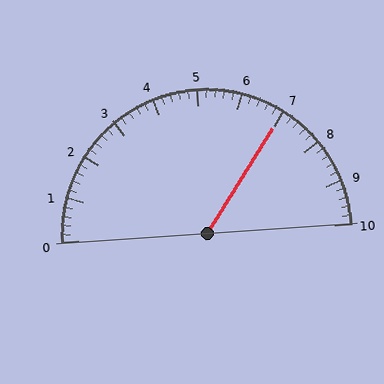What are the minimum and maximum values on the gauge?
The gauge ranges from 0 to 10.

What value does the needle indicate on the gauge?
The needle indicates approximately 7.0.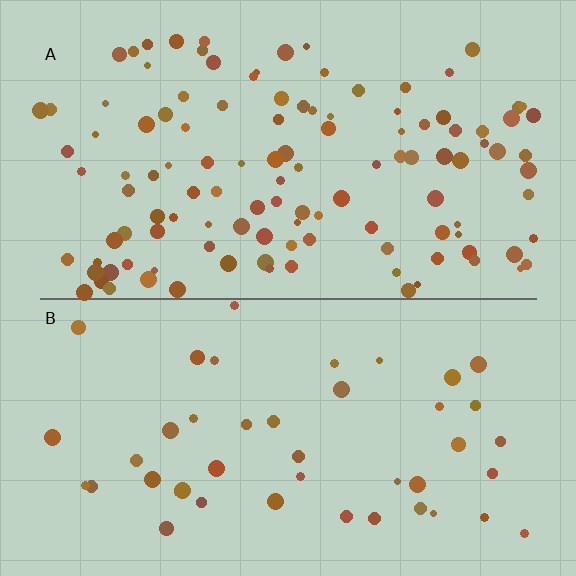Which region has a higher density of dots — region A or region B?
A (the top).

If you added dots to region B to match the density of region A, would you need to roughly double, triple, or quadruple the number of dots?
Approximately triple.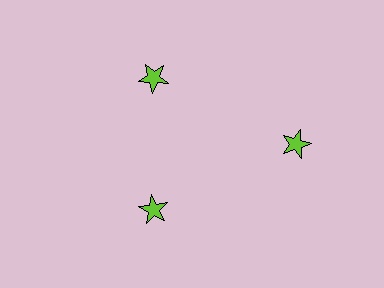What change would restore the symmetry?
The symmetry would be restored by moving it inward, back onto the ring so that all 3 stars sit at equal angles and equal distance from the center.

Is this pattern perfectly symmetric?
No. The 3 lime stars are arranged in a ring, but one element near the 3 o'clock position is pushed outward from the center, breaking the 3-fold rotational symmetry.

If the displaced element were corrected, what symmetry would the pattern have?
It would have 3-fold rotational symmetry — the pattern would map onto itself every 120 degrees.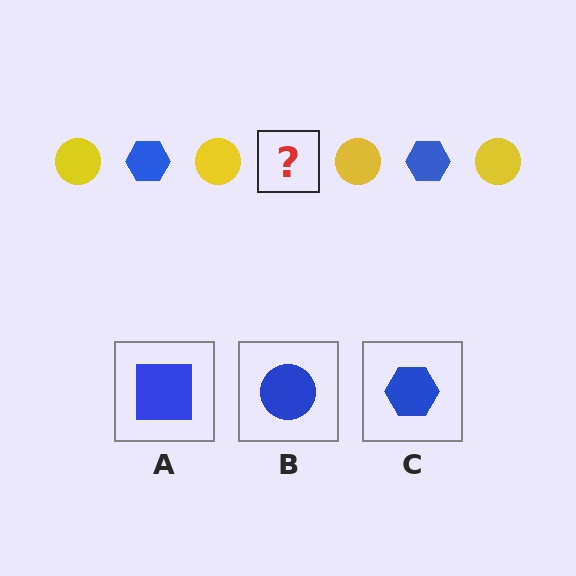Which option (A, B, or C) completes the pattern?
C.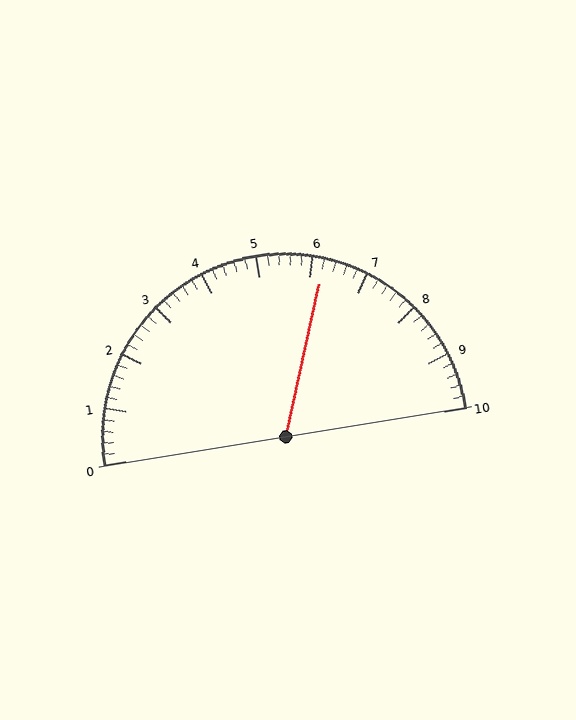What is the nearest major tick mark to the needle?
The nearest major tick mark is 6.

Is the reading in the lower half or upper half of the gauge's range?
The reading is in the upper half of the range (0 to 10).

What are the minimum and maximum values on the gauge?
The gauge ranges from 0 to 10.